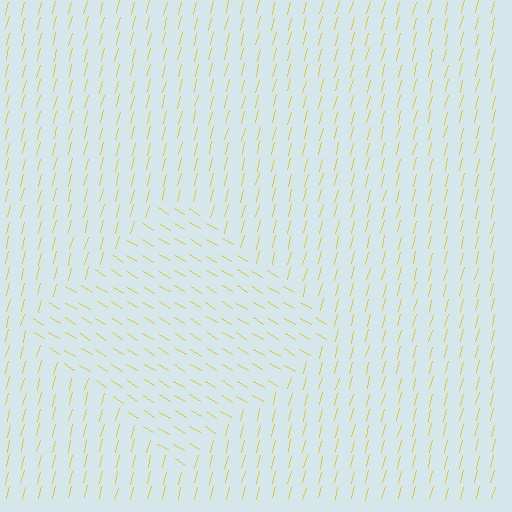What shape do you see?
I see a diamond.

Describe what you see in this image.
The image is filled with small yellow line segments. A diamond region in the image has lines oriented differently from the surrounding lines, creating a visible texture boundary.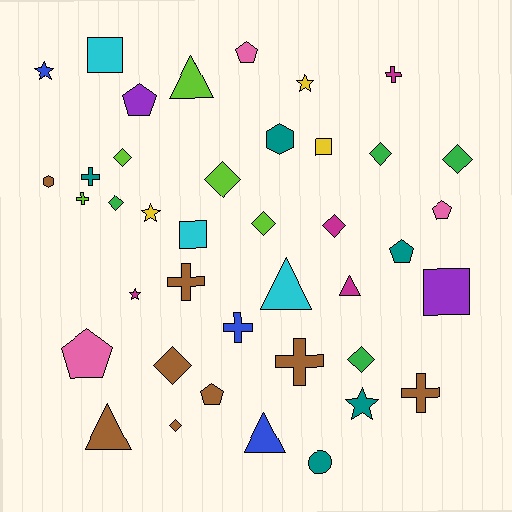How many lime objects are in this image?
There are 5 lime objects.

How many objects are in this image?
There are 40 objects.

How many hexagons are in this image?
There are 2 hexagons.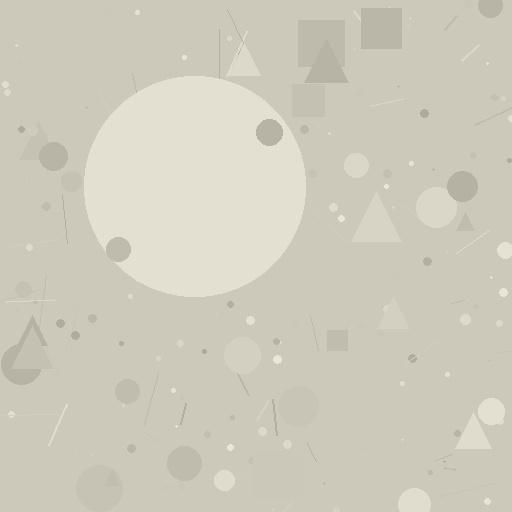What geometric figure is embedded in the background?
A circle is embedded in the background.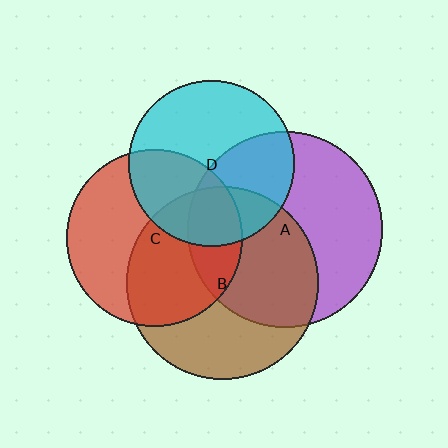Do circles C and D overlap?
Yes.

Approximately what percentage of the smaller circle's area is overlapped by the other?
Approximately 35%.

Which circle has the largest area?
Circle A (purple).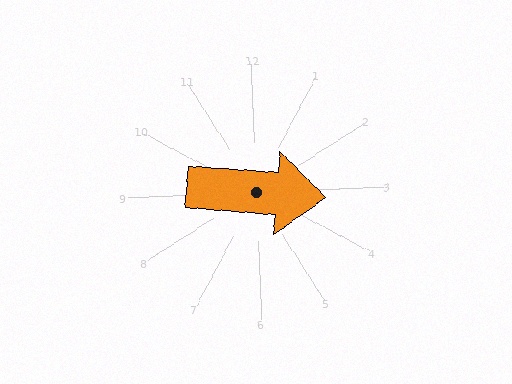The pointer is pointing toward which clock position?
Roughly 3 o'clock.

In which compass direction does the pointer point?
East.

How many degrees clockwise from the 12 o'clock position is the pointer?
Approximately 97 degrees.